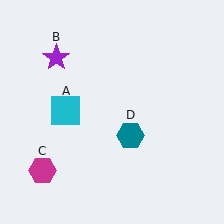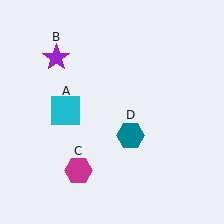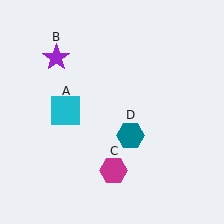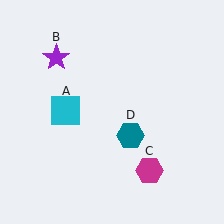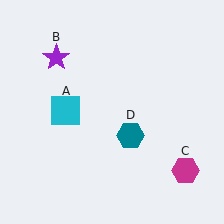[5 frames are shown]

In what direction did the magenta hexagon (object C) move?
The magenta hexagon (object C) moved right.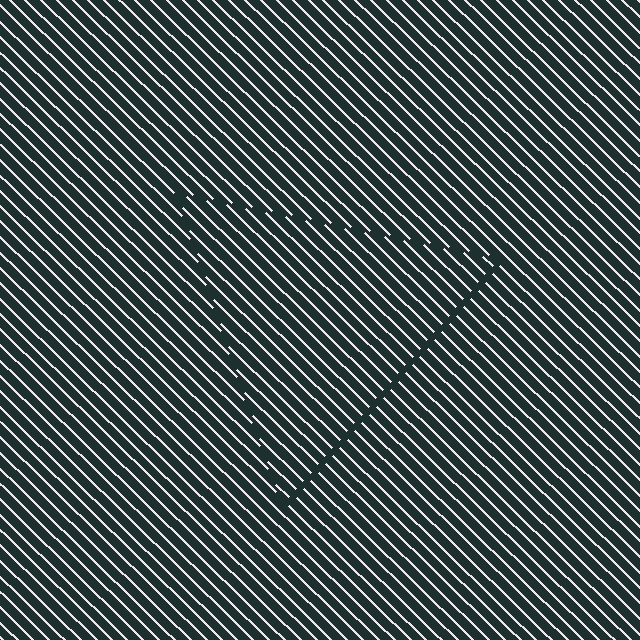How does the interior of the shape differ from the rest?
The interior of the shape contains the same grating, shifted by half a period — the contour is defined by the phase discontinuity where line-ends from the inner and outer gratings abut.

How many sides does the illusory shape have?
3 sides — the line-ends trace a triangle.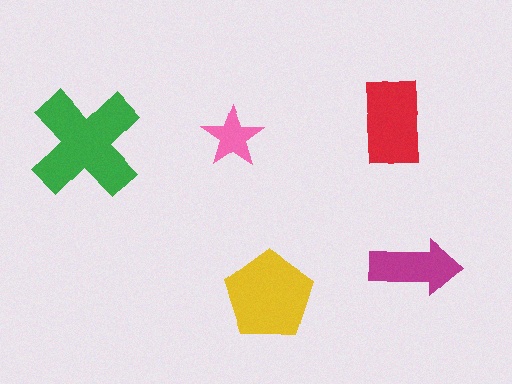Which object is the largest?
The green cross.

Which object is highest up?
The red rectangle is topmost.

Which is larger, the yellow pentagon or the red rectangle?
The yellow pentagon.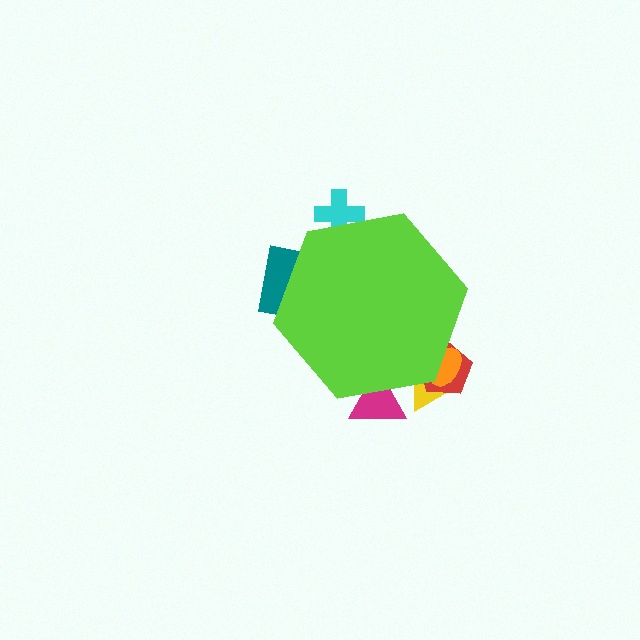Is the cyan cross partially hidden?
Yes, the cyan cross is partially hidden behind the lime hexagon.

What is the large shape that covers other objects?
A lime hexagon.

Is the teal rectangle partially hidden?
Yes, the teal rectangle is partially hidden behind the lime hexagon.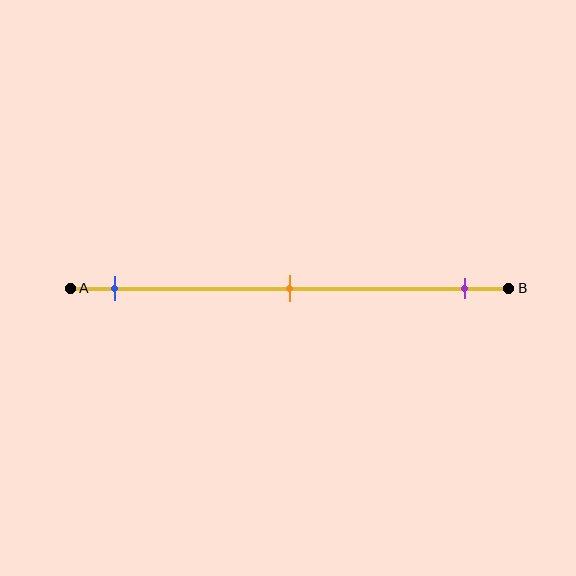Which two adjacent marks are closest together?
The blue and orange marks are the closest adjacent pair.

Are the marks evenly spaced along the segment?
Yes, the marks are approximately evenly spaced.